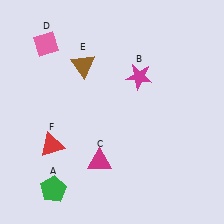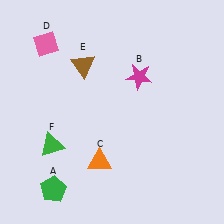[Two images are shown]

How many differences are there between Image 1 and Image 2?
There are 2 differences between the two images.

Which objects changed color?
C changed from magenta to orange. F changed from red to green.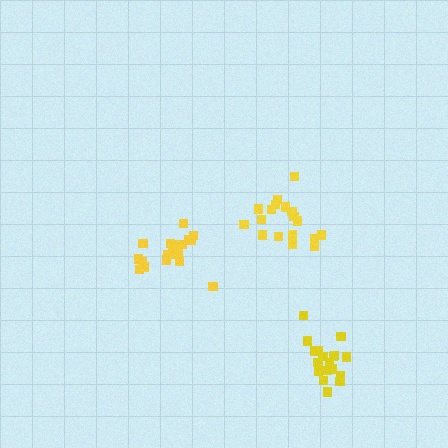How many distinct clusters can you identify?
There are 3 distinct clusters.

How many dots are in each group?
Group 1: 18 dots, Group 2: 19 dots, Group 3: 19 dots (56 total).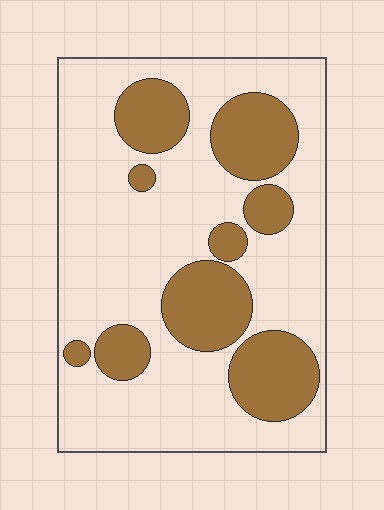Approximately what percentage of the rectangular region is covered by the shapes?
Approximately 30%.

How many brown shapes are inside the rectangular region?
9.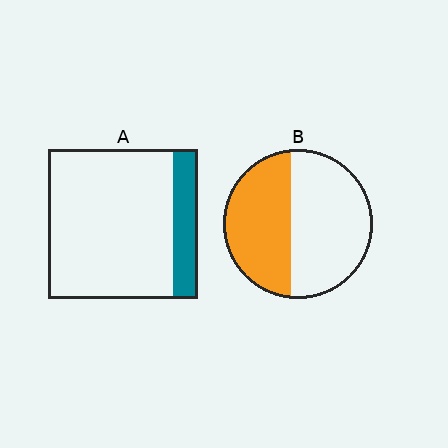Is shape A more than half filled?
No.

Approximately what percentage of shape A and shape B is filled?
A is approximately 15% and B is approximately 45%.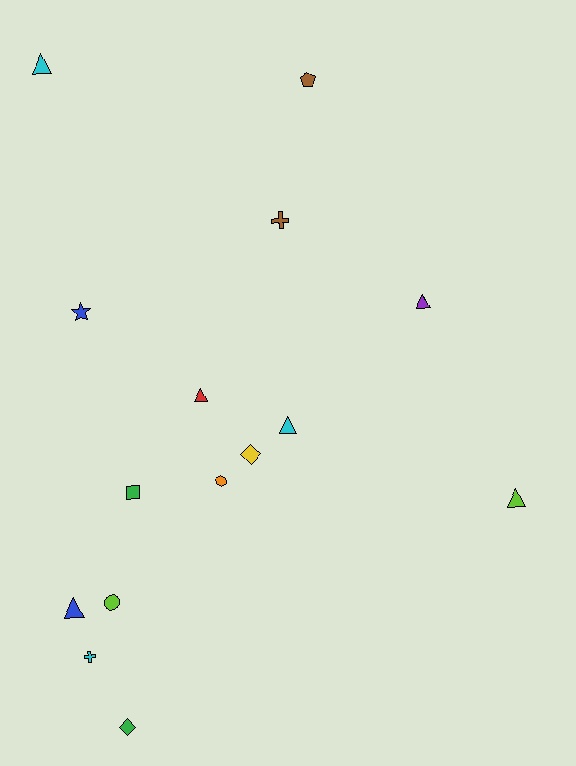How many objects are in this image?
There are 15 objects.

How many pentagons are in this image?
There is 1 pentagon.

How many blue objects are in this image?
There are 2 blue objects.